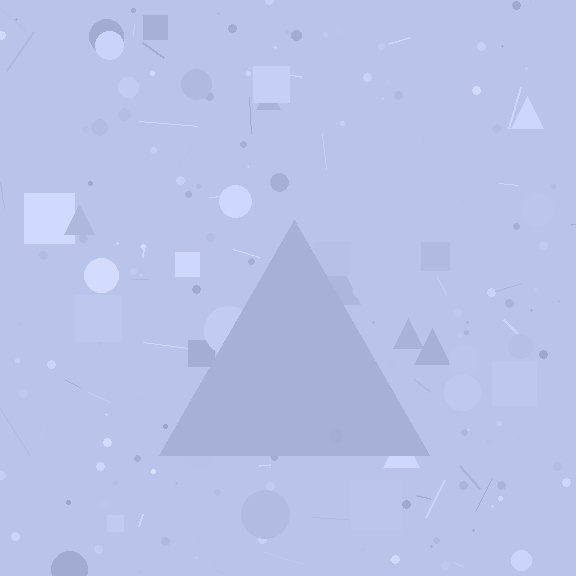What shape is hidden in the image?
A triangle is hidden in the image.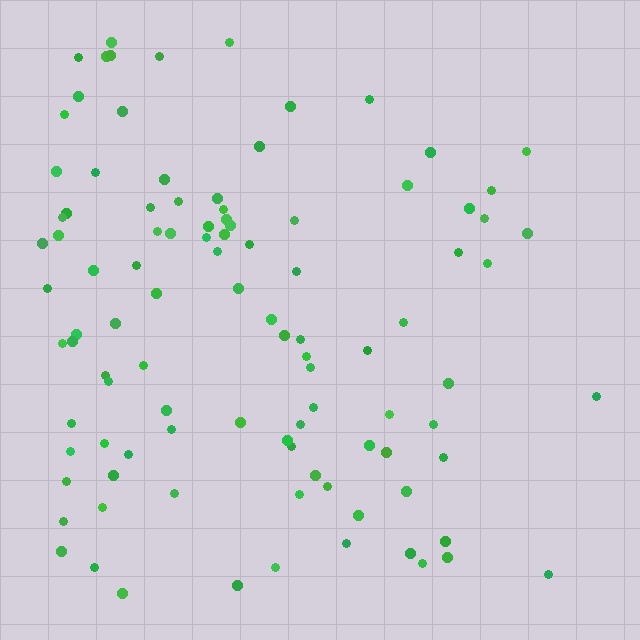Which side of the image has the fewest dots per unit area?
The right.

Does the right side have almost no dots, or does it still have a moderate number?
Still a moderate number, just noticeably fewer than the left.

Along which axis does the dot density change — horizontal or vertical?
Horizontal.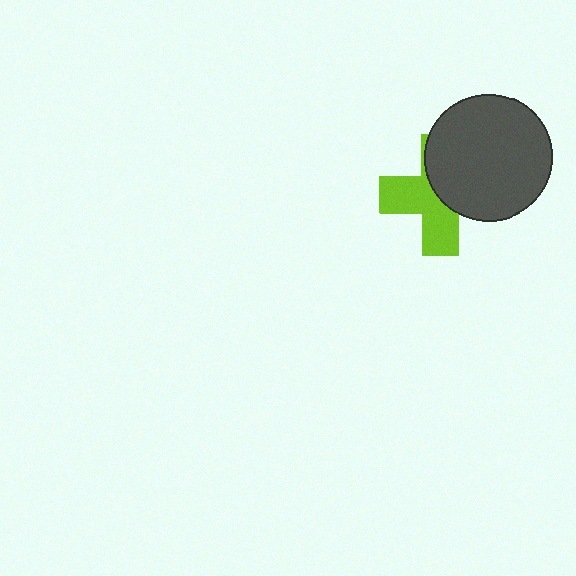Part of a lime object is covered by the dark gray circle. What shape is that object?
It is a cross.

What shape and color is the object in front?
The object in front is a dark gray circle.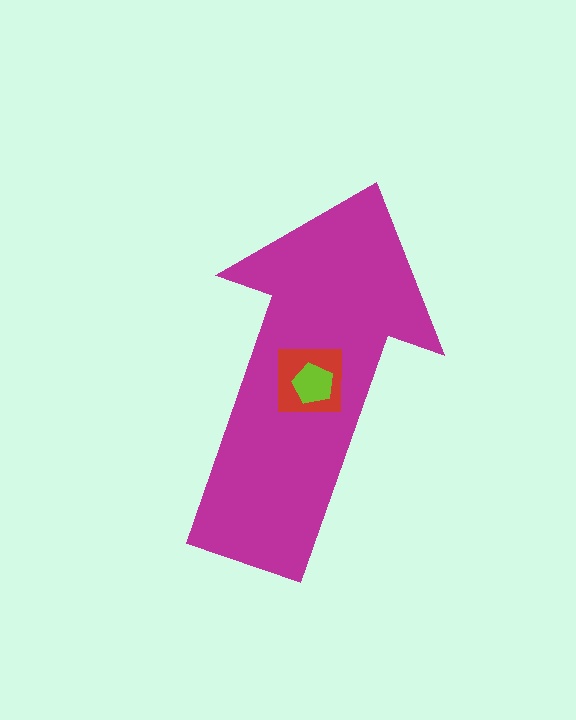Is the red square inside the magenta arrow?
Yes.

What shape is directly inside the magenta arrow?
The red square.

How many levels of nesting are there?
3.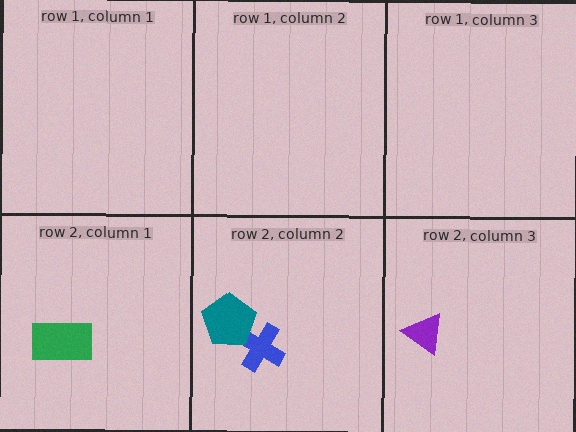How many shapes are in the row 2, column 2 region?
2.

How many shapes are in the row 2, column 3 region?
1.